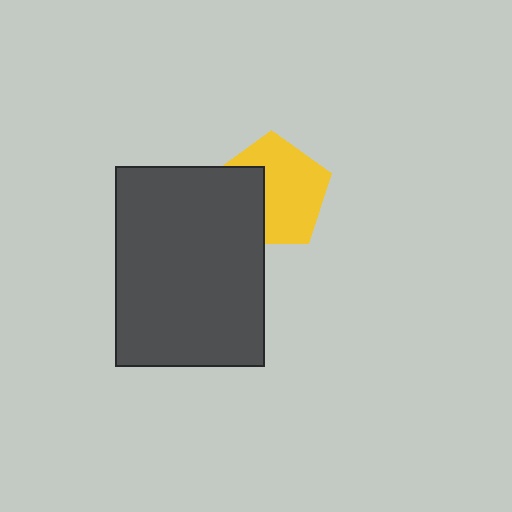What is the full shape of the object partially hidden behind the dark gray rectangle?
The partially hidden object is a yellow pentagon.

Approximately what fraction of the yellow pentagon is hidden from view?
Roughly 35% of the yellow pentagon is hidden behind the dark gray rectangle.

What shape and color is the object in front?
The object in front is a dark gray rectangle.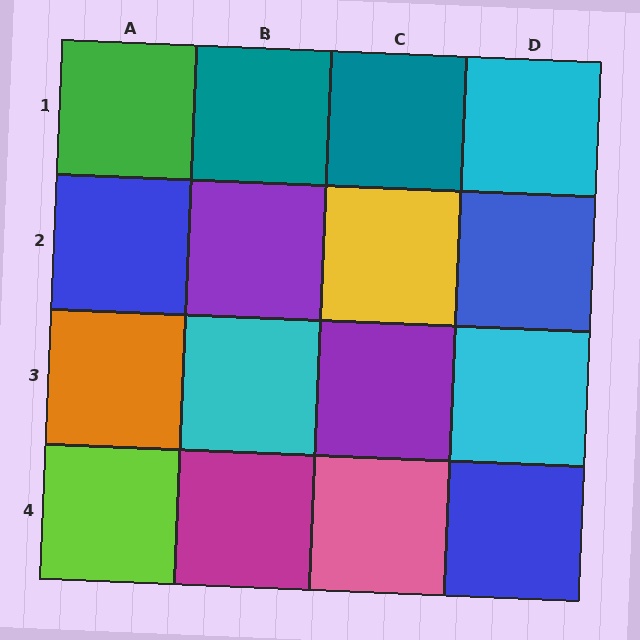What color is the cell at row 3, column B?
Cyan.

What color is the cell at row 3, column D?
Cyan.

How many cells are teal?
2 cells are teal.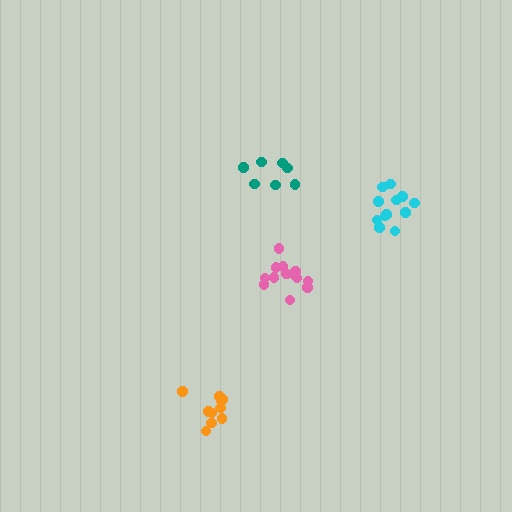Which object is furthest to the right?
The cyan cluster is rightmost.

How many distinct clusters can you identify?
There are 4 distinct clusters.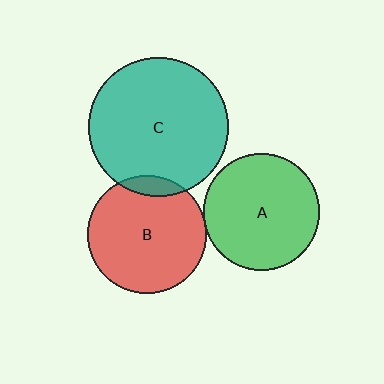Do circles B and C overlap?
Yes.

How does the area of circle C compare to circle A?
Approximately 1.4 times.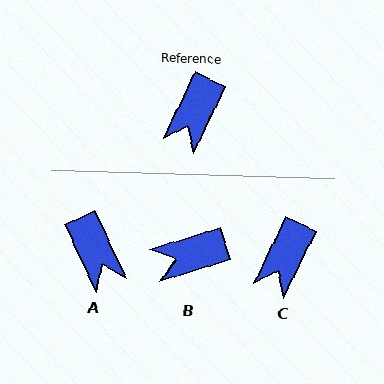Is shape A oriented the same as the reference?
No, it is off by about 51 degrees.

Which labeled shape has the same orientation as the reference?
C.